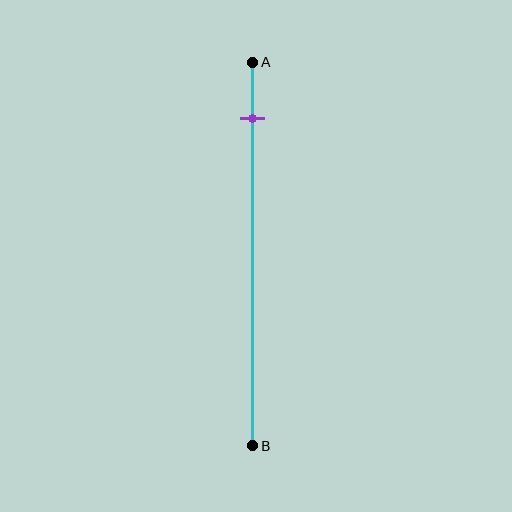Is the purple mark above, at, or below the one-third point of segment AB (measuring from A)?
The purple mark is above the one-third point of segment AB.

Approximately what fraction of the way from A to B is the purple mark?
The purple mark is approximately 15% of the way from A to B.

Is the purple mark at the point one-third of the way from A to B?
No, the mark is at about 15% from A, not at the 33% one-third point.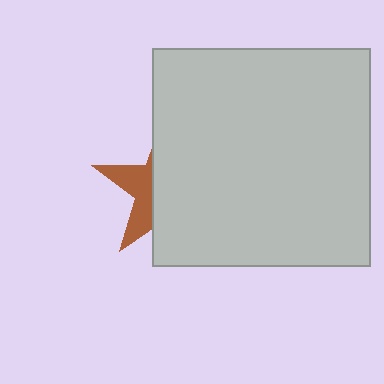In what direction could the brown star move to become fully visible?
The brown star could move left. That would shift it out from behind the light gray square entirely.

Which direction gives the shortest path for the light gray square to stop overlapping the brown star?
Moving right gives the shortest separation.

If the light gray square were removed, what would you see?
You would see the complete brown star.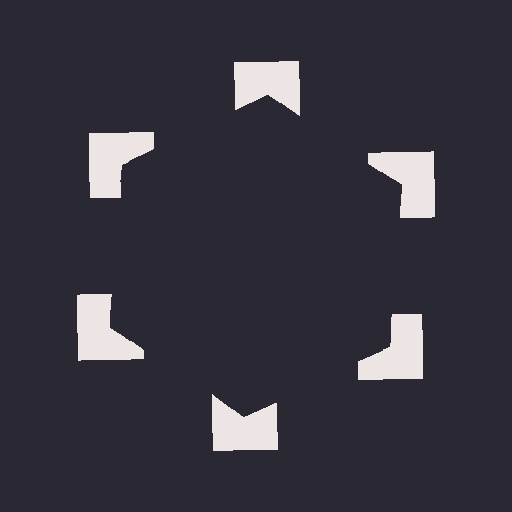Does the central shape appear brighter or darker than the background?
It typically appears slightly darker than the background, even though no actual brightness change is drawn.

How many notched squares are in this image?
There are 6 — one at each vertex of the illusory hexagon.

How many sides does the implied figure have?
6 sides.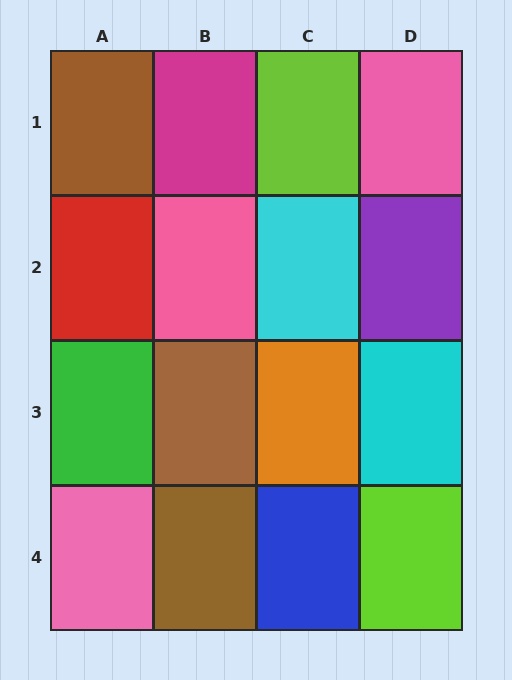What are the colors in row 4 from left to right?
Pink, brown, blue, lime.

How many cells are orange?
1 cell is orange.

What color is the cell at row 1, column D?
Pink.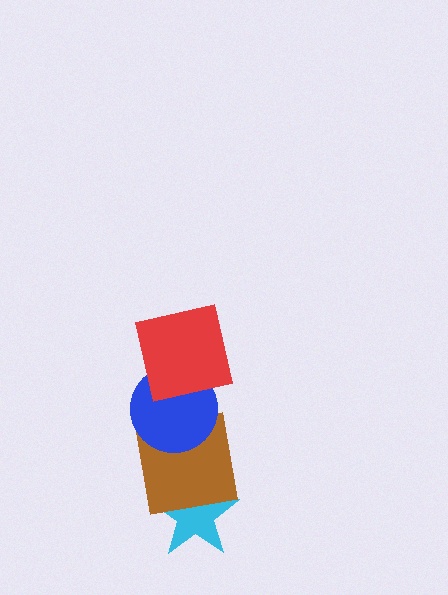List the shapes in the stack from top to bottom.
From top to bottom: the red square, the blue circle, the brown square, the cyan star.